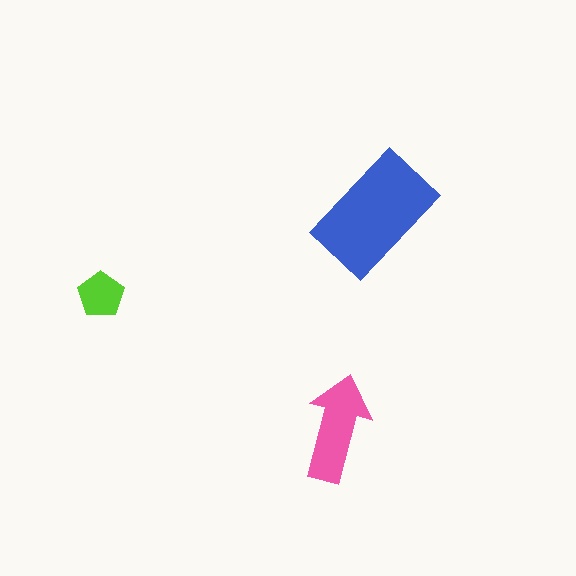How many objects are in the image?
There are 3 objects in the image.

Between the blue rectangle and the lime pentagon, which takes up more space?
The blue rectangle.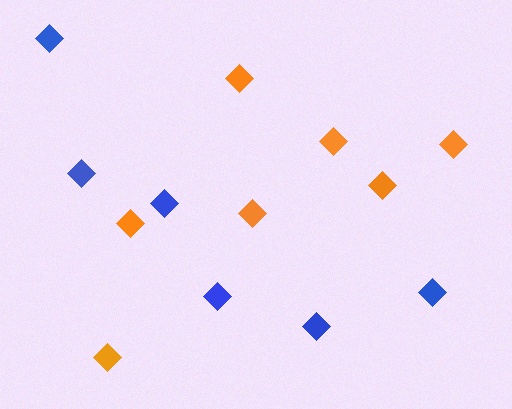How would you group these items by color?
There are 2 groups: one group of blue diamonds (6) and one group of orange diamonds (7).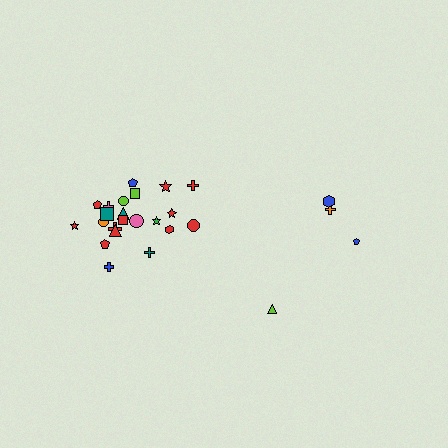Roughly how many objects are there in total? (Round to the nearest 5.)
Roughly 25 objects in total.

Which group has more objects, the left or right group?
The left group.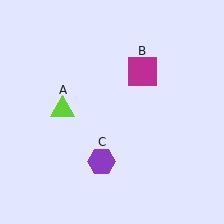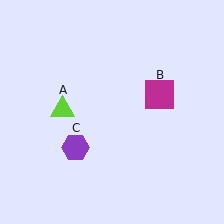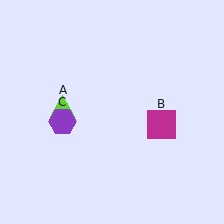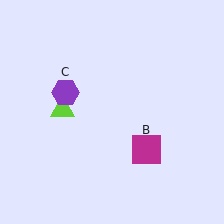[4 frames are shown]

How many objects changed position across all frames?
2 objects changed position: magenta square (object B), purple hexagon (object C).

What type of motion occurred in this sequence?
The magenta square (object B), purple hexagon (object C) rotated clockwise around the center of the scene.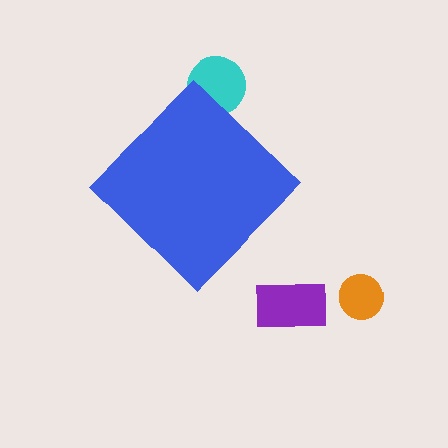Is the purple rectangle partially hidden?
No, the purple rectangle is fully visible.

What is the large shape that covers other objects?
A blue diamond.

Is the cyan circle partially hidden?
Yes, the cyan circle is partially hidden behind the blue diamond.